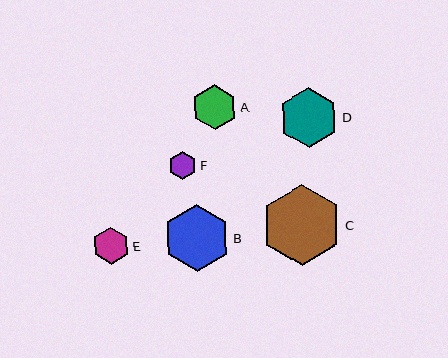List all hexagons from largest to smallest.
From largest to smallest: C, B, D, A, E, F.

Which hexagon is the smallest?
Hexagon F is the smallest with a size of approximately 28 pixels.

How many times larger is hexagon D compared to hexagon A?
Hexagon D is approximately 1.3 times the size of hexagon A.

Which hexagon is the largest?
Hexagon C is the largest with a size of approximately 81 pixels.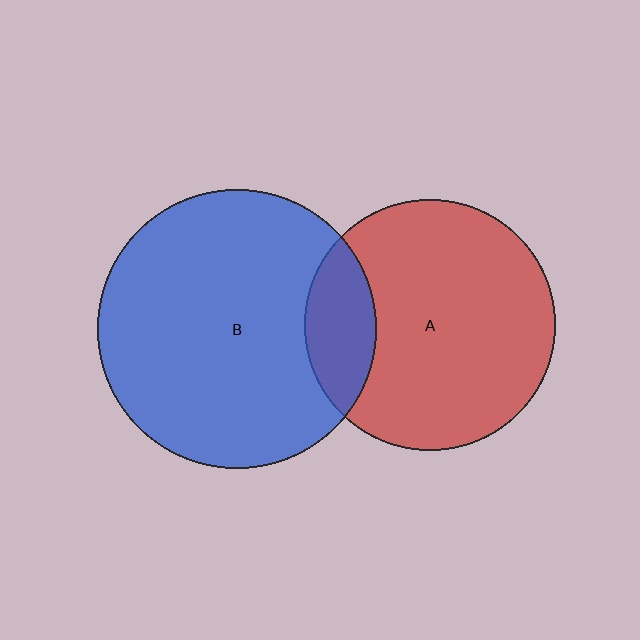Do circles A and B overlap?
Yes.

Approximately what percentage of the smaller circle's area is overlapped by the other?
Approximately 20%.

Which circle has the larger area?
Circle B (blue).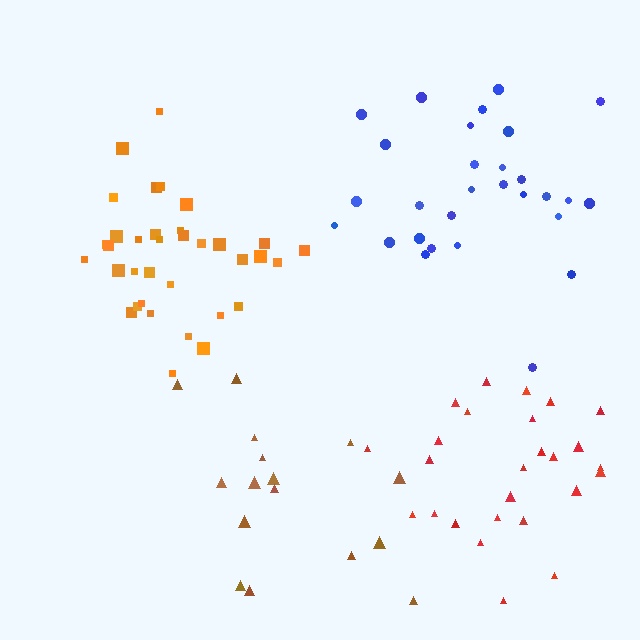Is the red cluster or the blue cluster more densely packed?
Red.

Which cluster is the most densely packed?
Orange.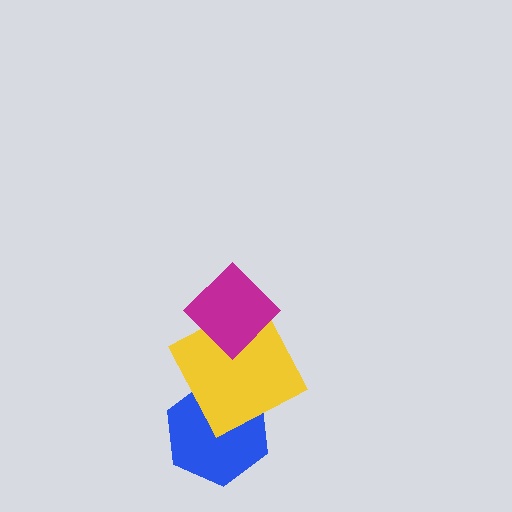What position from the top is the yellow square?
The yellow square is 2nd from the top.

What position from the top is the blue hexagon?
The blue hexagon is 3rd from the top.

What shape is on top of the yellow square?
The magenta diamond is on top of the yellow square.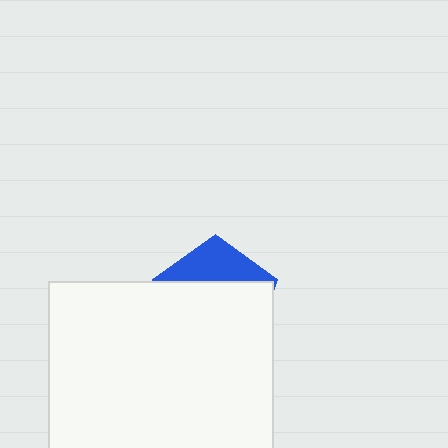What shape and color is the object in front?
The object in front is a white square.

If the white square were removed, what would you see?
You would see the complete blue pentagon.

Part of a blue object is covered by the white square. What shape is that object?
It is a pentagon.